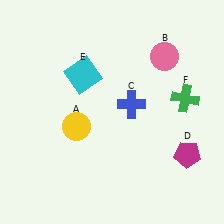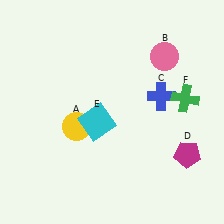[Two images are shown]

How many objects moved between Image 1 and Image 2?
2 objects moved between the two images.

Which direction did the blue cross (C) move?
The blue cross (C) moved right.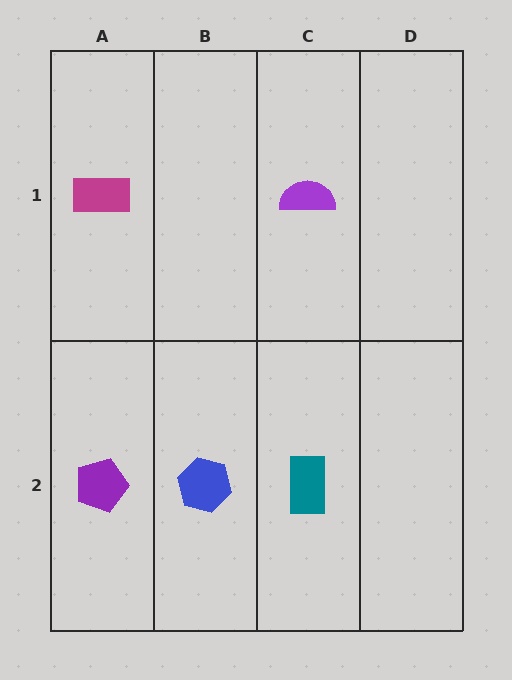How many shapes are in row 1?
2 shapes.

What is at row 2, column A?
A purple pentagon.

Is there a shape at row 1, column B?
No, that cell is empty.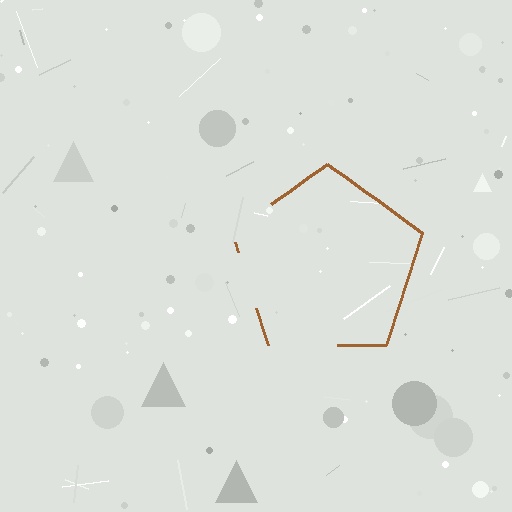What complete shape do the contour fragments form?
The contour fragments form a pentagon.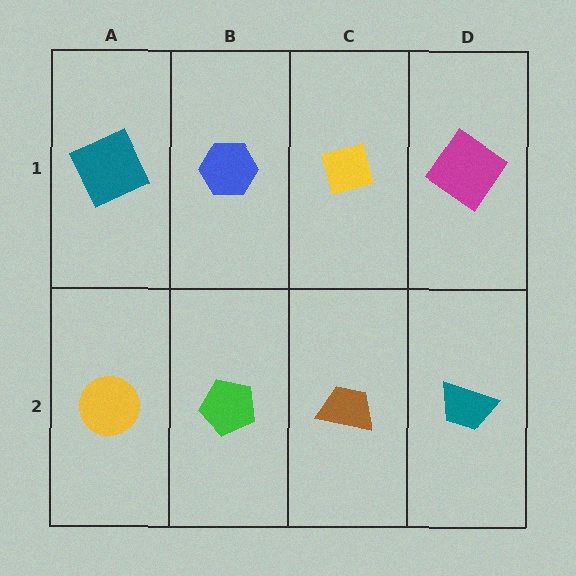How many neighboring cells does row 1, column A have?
2.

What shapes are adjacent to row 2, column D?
A magenta diamond (row 1, column D), a brown trapezoid (row 2, column C).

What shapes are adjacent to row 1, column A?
A yellow circle (row 2, column A), a blue hexagon (row 1, column B).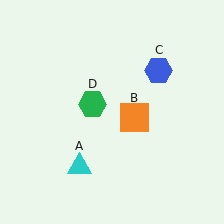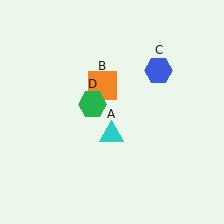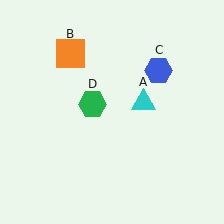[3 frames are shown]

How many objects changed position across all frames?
2 objects changed position: cyan triangle (object A), orange square (object B).